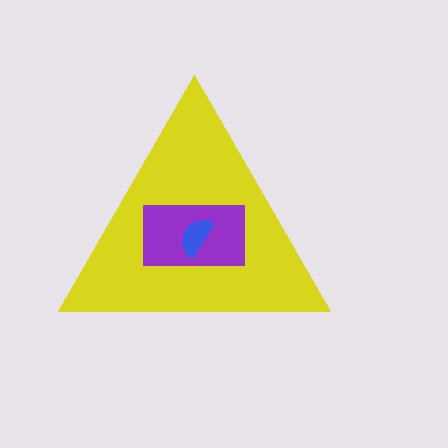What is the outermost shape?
The yellow triangle.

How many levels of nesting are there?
3.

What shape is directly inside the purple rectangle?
The blue semicircle.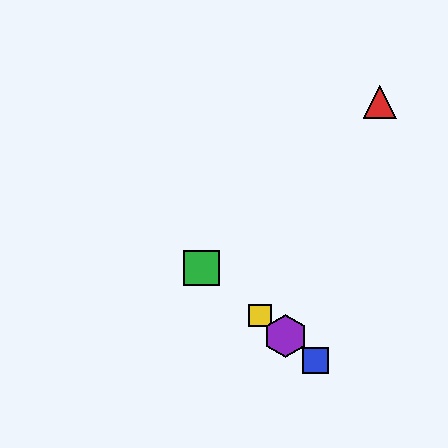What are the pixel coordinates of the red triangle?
The red triangle is at (380, 102).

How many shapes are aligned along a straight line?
4 shapes (the blue square, the green square, the yellow square, the purple hexagon) are aligned along a straight line.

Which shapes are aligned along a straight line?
The blue square, the green square, the yellow square, the purple hexagon are aligned along a straight line.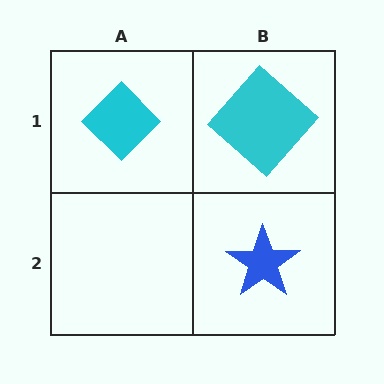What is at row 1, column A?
A cyan diamond.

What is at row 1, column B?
A cyan diamond.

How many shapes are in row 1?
2 shapes.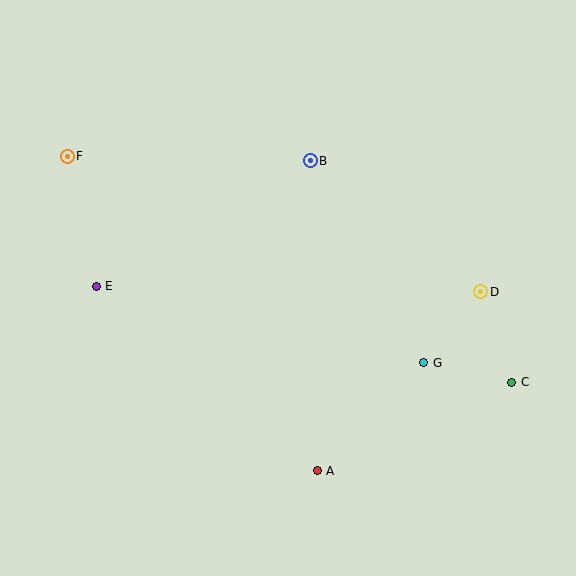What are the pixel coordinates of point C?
Point C is at (512, 382).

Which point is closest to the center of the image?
Point B at (310, 161) is closest to the center.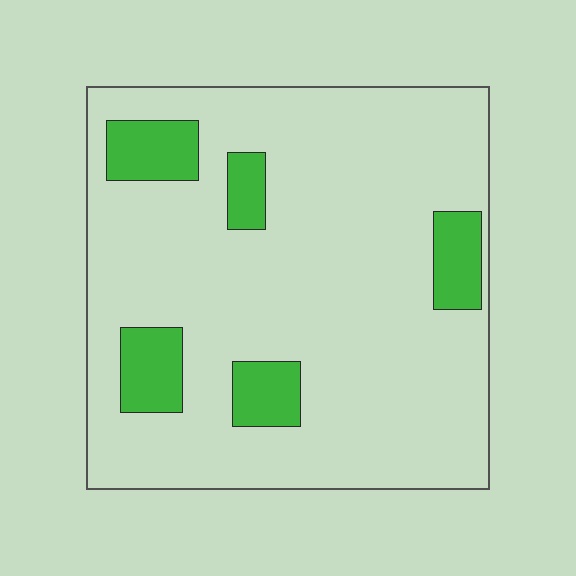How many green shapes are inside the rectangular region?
5.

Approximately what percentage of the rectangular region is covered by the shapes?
Approximately 15%.